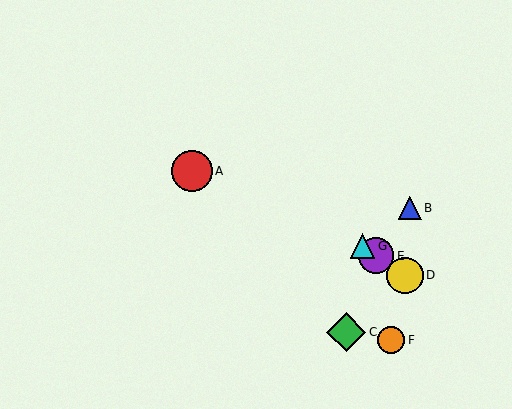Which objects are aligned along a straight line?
Objects D, E, G are aligned along a straight line.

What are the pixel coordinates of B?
Object B is at (410, 208).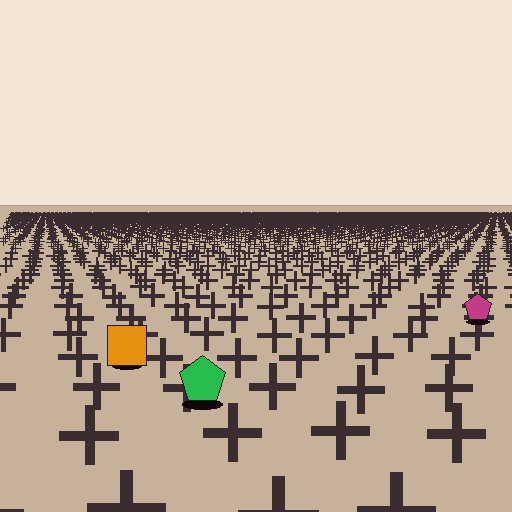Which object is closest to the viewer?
The green pentagon is closest. The texture marks near it are larger and more spread out.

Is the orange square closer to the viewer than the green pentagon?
No. The green pentagon is closer — you can tell from the texture gradient: the ground texture is coarser near it.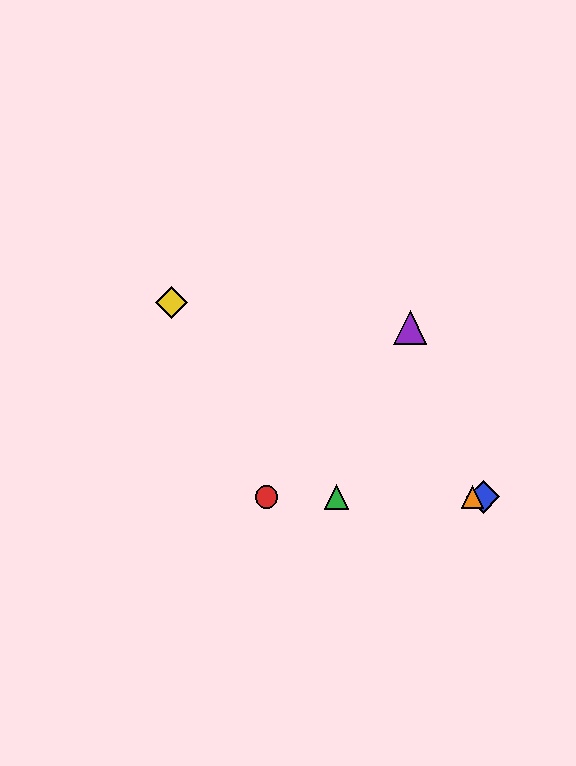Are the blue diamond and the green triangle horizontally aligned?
Yes, both are at y≈497.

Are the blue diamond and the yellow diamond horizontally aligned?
No, the blue diamond is at y≈497 and the yellow diamond is at y≈302.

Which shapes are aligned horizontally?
The red circle, the blue diamond, the green triangle, the orange triangle are aligned horizontally.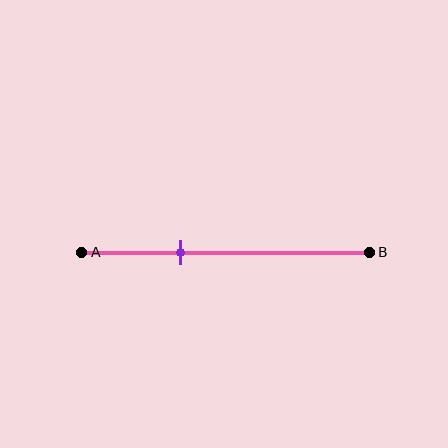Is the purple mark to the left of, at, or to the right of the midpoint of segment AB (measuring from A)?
The purple mark is to the left of the midpoint of segment AB.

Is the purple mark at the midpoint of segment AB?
No, the mark is at about 35% from A, not at the 50% midpoint.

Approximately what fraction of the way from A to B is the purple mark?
The purple mark is approximately 35% of the way from A to B.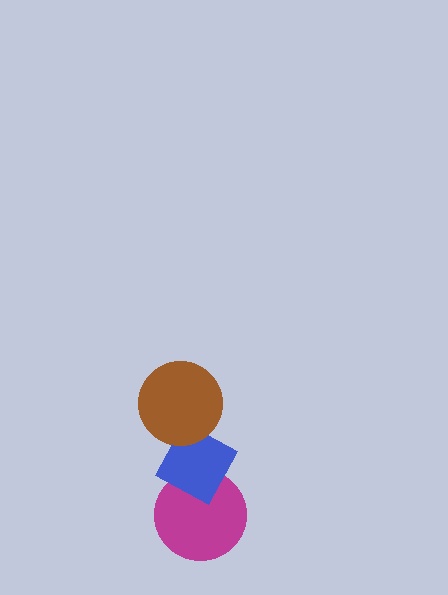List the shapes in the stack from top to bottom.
From top to bottom: the brown circle, the blue diamond, the magenta circle.